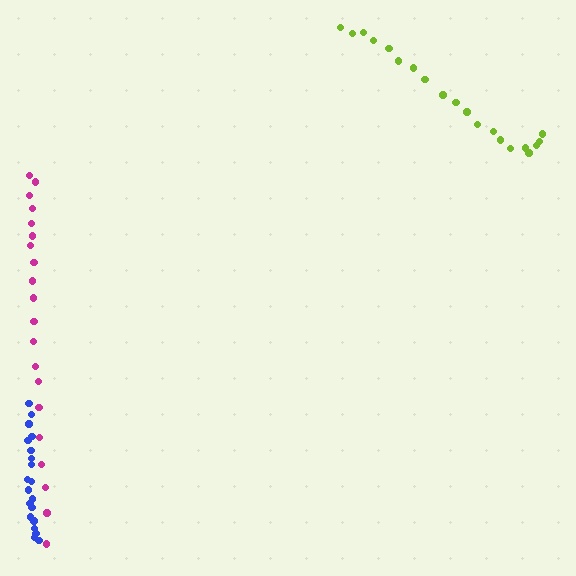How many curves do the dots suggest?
There are 3 distinct paths.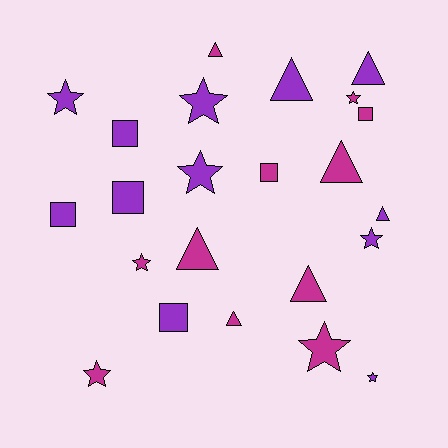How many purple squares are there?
There are 4 purple squares.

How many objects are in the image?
There are 23 objects.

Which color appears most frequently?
Purple, with 12 objects.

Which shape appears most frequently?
Star, with 9 objects.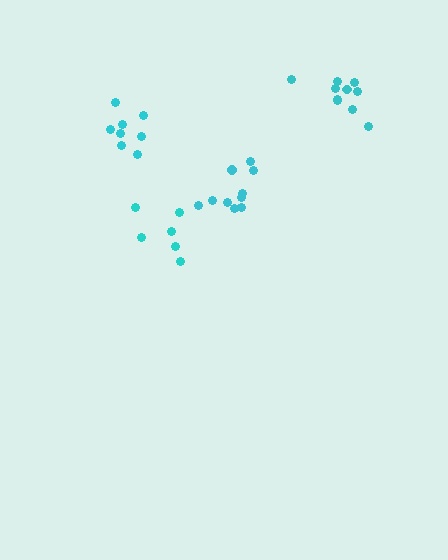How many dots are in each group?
Group 1: 10 dots, Group 2: 6 dots, Group 3: 8 dots, Group 4: 10 dots (34 total).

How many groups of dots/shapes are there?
There are 4 groups.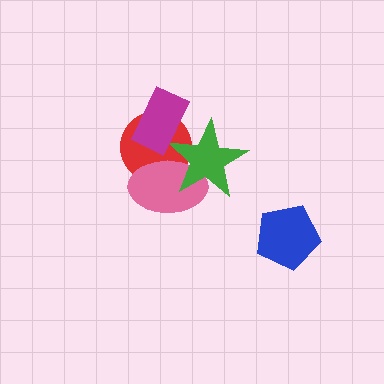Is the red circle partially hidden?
Yes, it is partially covered by another shape.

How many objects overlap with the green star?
3 objects overlap with the green star.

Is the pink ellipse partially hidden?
Yes, it is partially covered by another shape.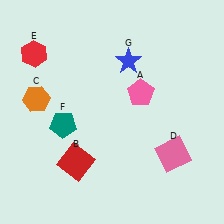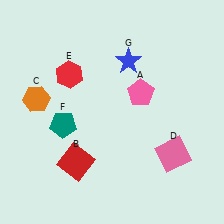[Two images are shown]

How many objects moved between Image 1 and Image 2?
1 object moved between the two images.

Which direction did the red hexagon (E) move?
The red hexagon (E) moved right.